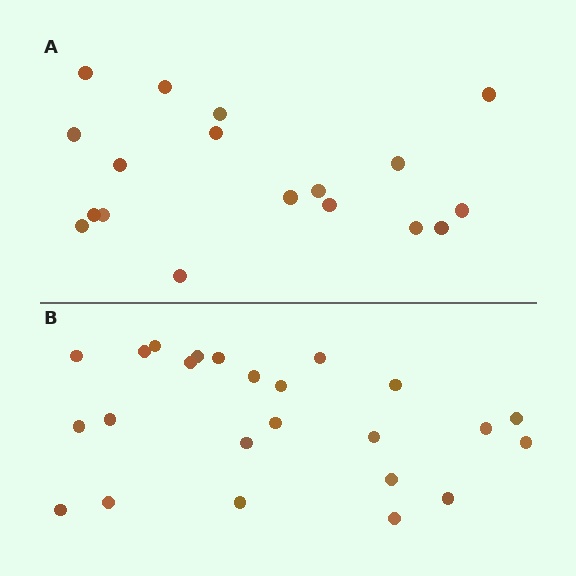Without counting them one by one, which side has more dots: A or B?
Region B (the bottom region) has more dots.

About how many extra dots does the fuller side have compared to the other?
Region B has about 6 more dots than region A.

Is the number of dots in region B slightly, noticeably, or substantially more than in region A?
Region B has noticeably more, but not dramatically so. The ratio is roughly 1.3 to 1.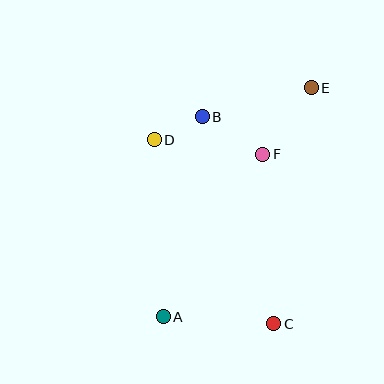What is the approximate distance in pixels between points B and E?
The distance between B and E is approximately 113 pixels.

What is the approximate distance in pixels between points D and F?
The distance between D and F is approximately 109 pixels.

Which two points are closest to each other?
Points B and D are closest to each other.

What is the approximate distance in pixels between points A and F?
The distance between A and F is approximately 191 pixels.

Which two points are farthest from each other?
Points A and E are farthest from each other.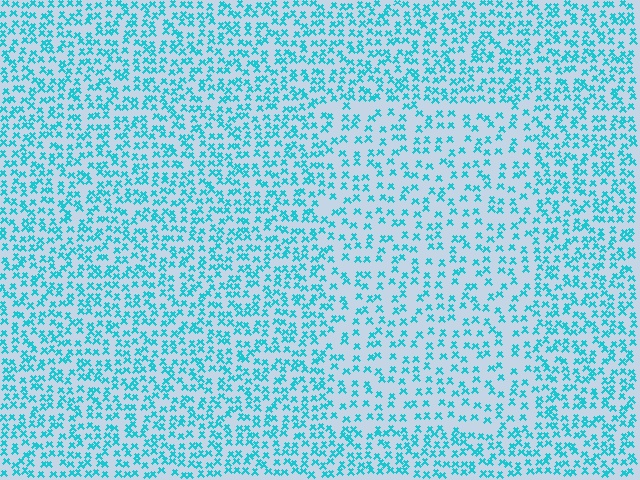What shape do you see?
I see a rectangle.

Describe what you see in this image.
The image contains small cyan elements arranged at two different densities. A rectangle-shaped region is visible where the elements are less densely packed than the surrounding area.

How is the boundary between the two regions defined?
The boundary is defined by a change in element density (approximately 1.7x ratio). All elements are the same color, size, and shape.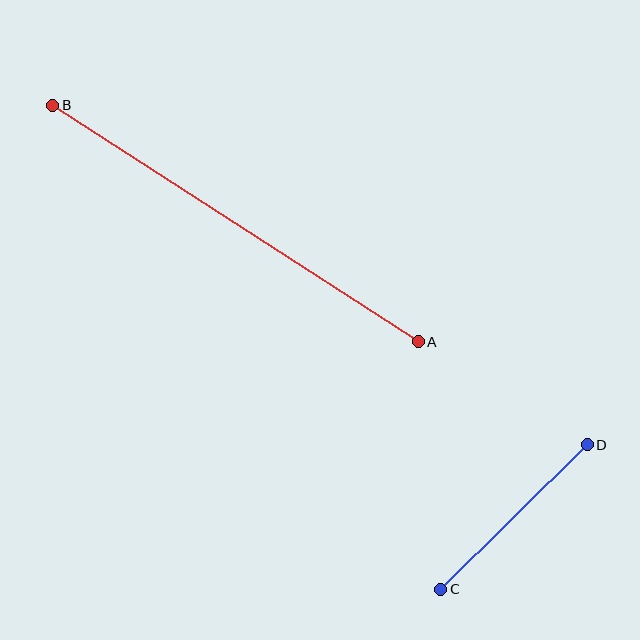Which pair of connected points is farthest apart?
Points A and B are farthest apart.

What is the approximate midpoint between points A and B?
The midpoint is at approximately (236, 224) pixels.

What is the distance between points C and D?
The distance is approximately 206 pixels.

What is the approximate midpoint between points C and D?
The midpoint is at approximately (514, 517) pixels.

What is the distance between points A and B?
The distance is approximately 436 pixels.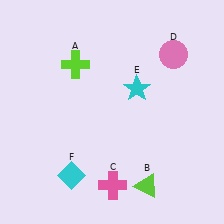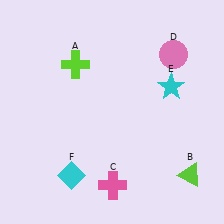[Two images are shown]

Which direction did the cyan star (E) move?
The cyan star (E) moved right.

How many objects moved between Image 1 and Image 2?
2 objects moved between the two images.